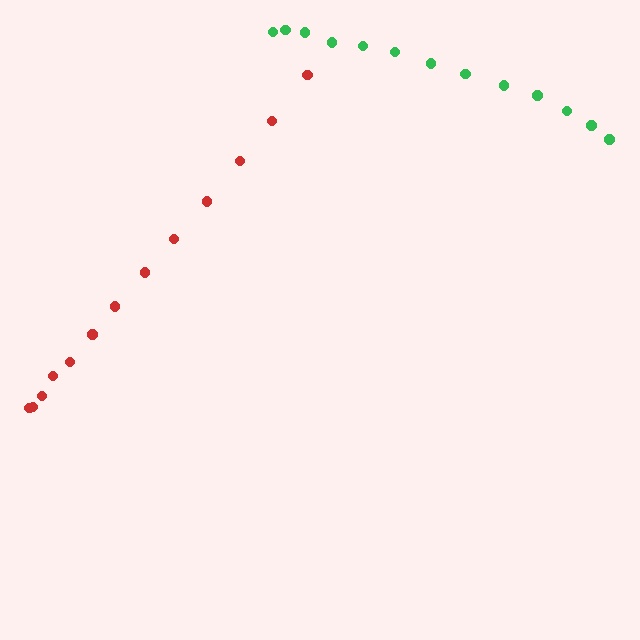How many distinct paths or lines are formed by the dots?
There are 2 distinct paths.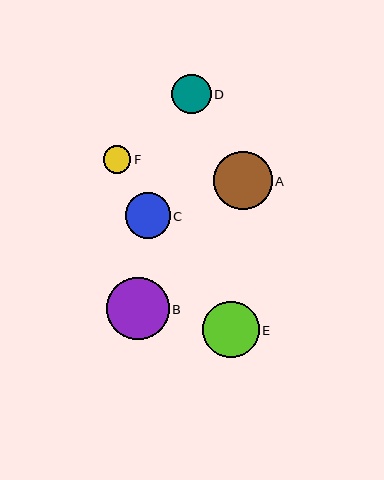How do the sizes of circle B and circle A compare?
Circle B and circle A are approximately the same size.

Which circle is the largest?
Circle B is the largest with a size of approximately 63 pixels.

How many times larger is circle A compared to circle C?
Circle A is approximately 1.3 times the size of circle C.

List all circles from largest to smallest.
From largest to smallest: B, A, E, C, D, F.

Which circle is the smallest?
Circle F is the smallest with a size of approximately 28 pixels.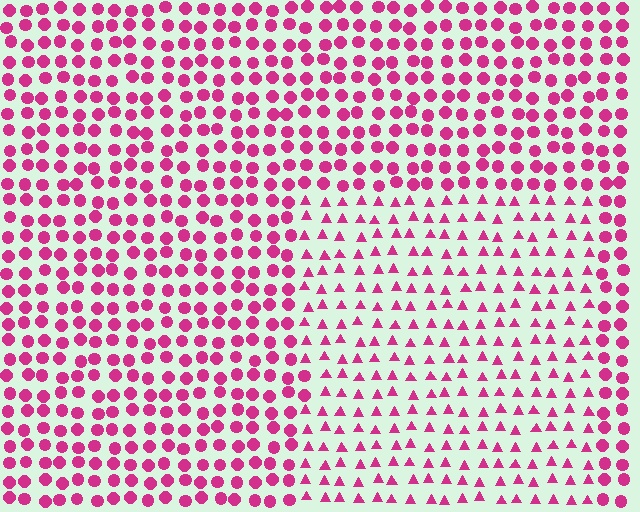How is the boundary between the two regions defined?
The boundary is defined by a change in element shape: triangles inside vs. circles outside. All elements share the same color and spacing.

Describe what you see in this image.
The image is filled with small magenta elements arranged in a uniform grid. A rectangle-shaped region contains triangles, while the surrounding area contains circles. The boundary is defined purely by the change in element shape.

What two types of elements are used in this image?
The image uses triangles inside the rectangle region and circles outside it.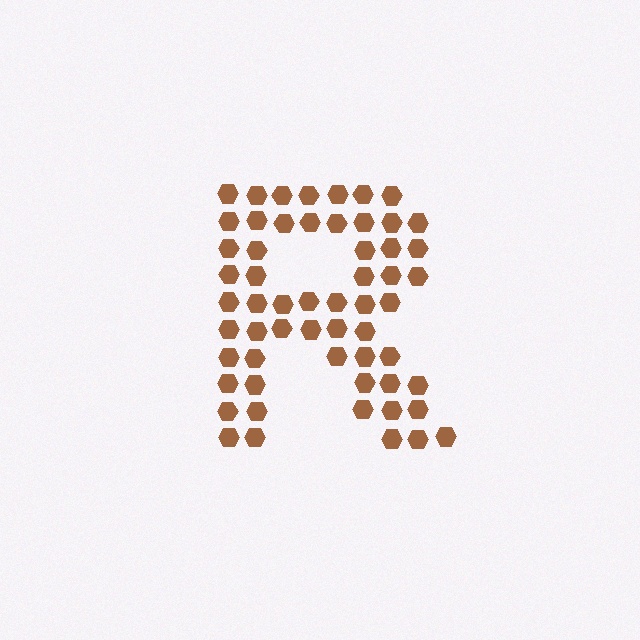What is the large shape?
The large shape is the letter R.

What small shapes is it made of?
It is made of small hexagons.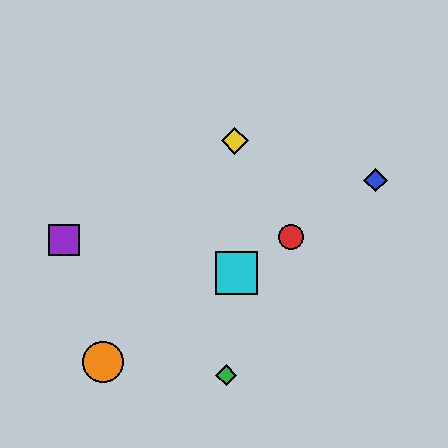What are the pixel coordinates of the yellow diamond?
The yellow diamond is at (235, 141).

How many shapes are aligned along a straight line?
4 shapes (the red circle, the blue diamond, the orange circle, the cyan square) are aligned along a straight line.